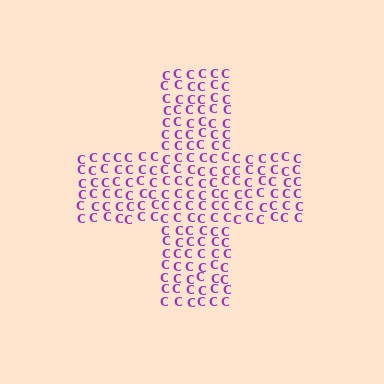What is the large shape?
The large shape is a cross.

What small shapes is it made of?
It is made of small letter C's.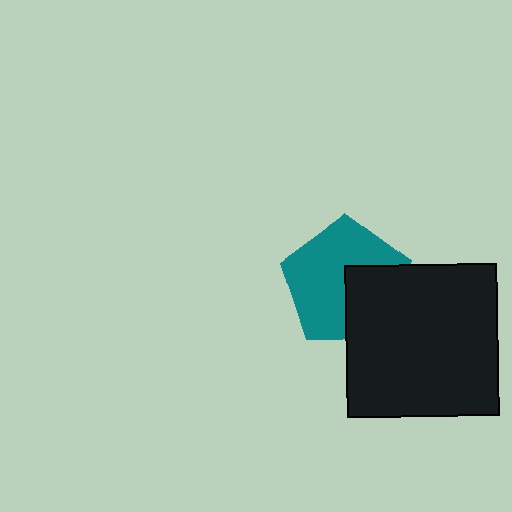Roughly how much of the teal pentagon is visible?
About half of it is visible (roughly 65%).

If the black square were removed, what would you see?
You would see the complete teal pentagon.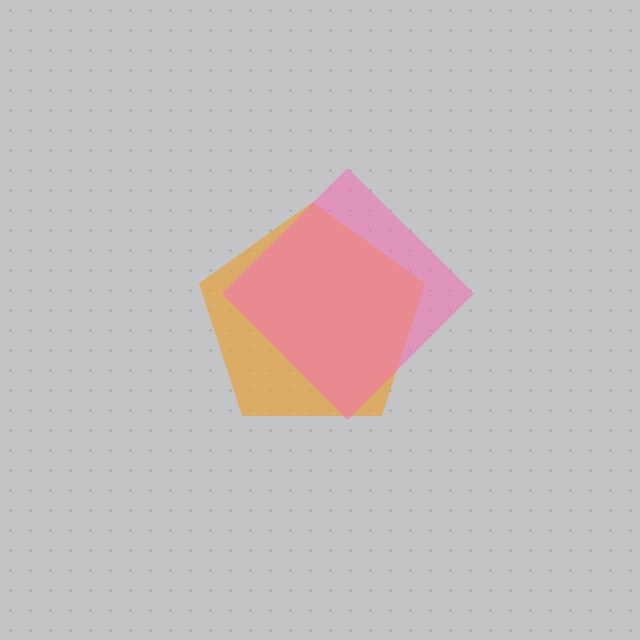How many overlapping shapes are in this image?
There are 2 overlapping shapes in the image.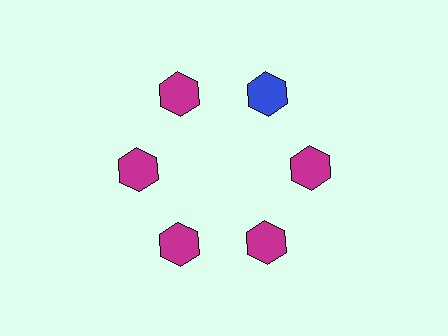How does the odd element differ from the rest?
It has a different color: blue instead of magenta.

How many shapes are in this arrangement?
There are 6 shapes arranged in a ring pattern.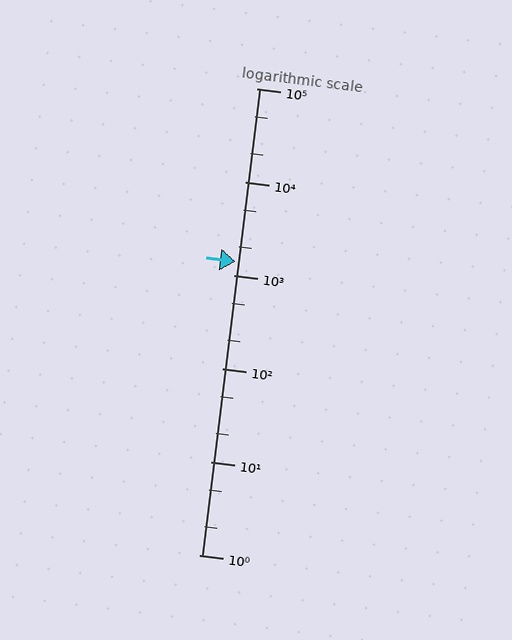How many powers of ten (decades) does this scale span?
The scale spans 5 decades, from 1 to 100000.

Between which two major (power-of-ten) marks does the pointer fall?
The pointer is between 1000 and 10000.